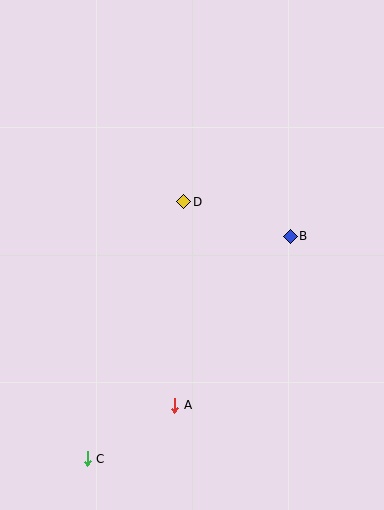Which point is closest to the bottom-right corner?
Point A is closest to the bottom-right corner.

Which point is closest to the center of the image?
Point D at (184, 202) is closest to the center.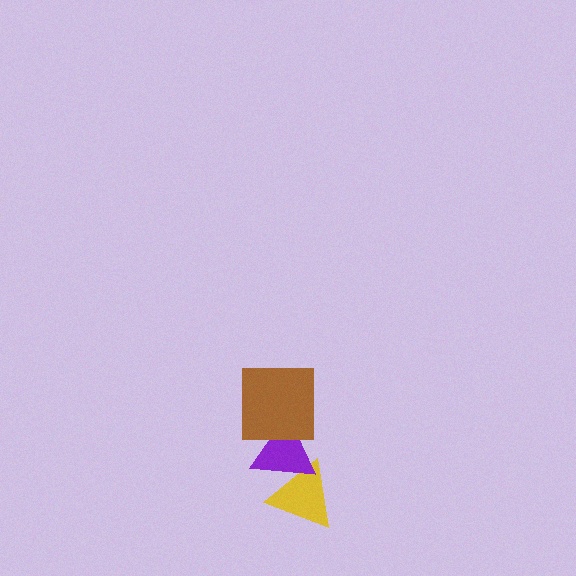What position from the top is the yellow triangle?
The yellow triangle is 3rd from the top.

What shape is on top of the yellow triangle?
The purple triangle is on top of the yellow triangle.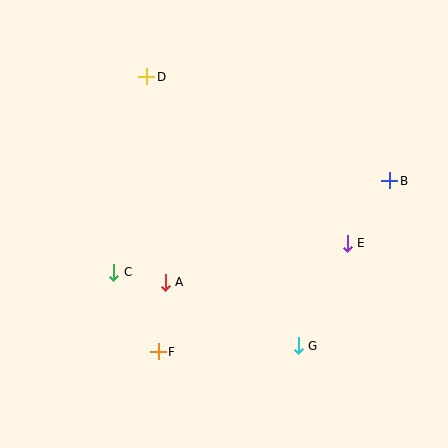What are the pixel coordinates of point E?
Point E is at (347, 243).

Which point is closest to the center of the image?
Point A at (165, 282) is closest to the center.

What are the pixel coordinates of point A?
Point A is at (165, 282).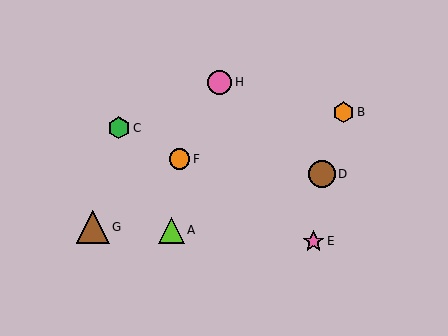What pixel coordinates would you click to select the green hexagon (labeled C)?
Click at (119, 128) to select the green hexagon C.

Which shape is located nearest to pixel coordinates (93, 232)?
The brown triangle (labeled G) at (93, 227) is nearest to that location.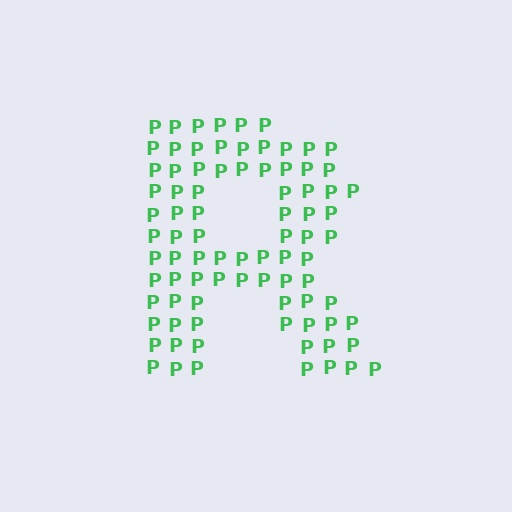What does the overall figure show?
The overall figure shows the letter R.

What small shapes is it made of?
It is made of small letter P's.